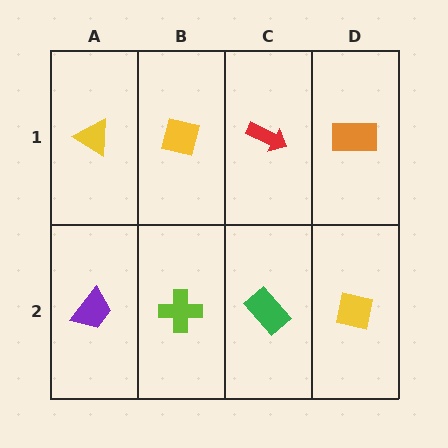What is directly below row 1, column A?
A purple trapezoid.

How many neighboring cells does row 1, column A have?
2.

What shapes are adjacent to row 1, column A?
A purple trapezoid (row 2, column A), a yellow square (row 1, column B).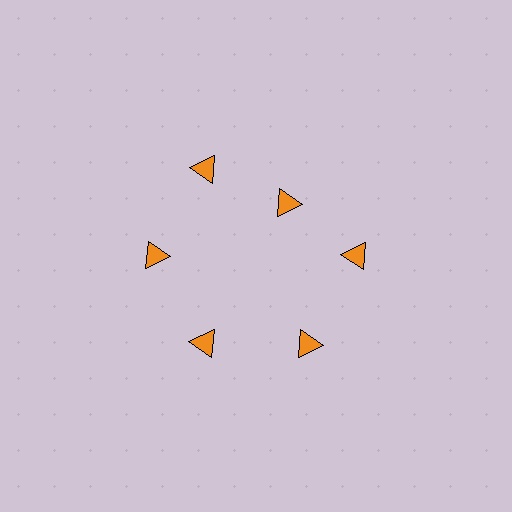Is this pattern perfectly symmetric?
No. The 6 orange triangles are arranged in a ring, but one element near the 1 o'clock position is pulled inward toward the center, breaking the 6-fold rotational symmetry.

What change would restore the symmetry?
The symmetry would be restored by moving it outward, back onto the ring so that all 6 triangles sit at equal angles and equal distance from the center.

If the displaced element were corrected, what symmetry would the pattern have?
It would have 6-fold rotational symmetry — the pattern would map onto itself every 60 degrees.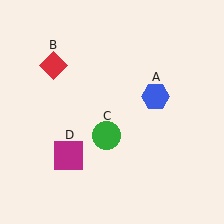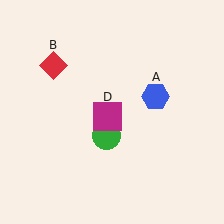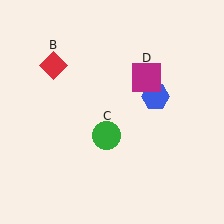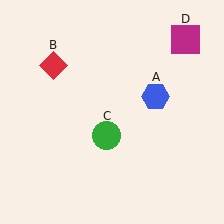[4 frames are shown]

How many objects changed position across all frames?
1 object changed position: magenta square (object D).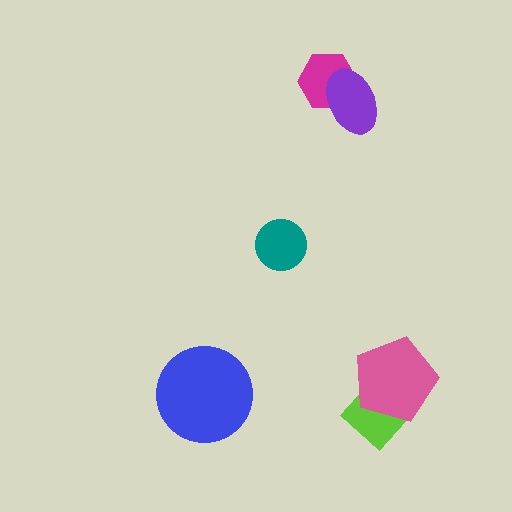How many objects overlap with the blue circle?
0 objects overlap with the blue circle.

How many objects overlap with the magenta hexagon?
1 object overlaps with the magenta hexagon.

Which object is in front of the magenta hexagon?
The purple ellipse is in front of the magenta hexagon.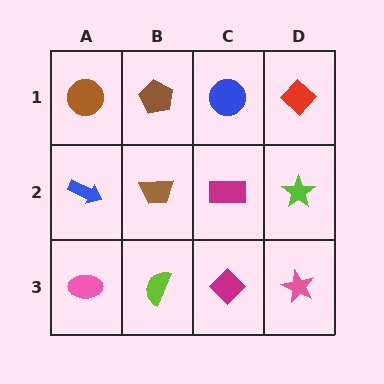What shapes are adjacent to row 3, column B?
A brown trapezoid (row 2, column B), a pink ellipse (row 3, column A), a magenta diamond (row 3, column C).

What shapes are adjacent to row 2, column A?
A brown circle (row 1, column A), a pink ellipse (row 3, column A), a brown trapezoid (row 2, column B).